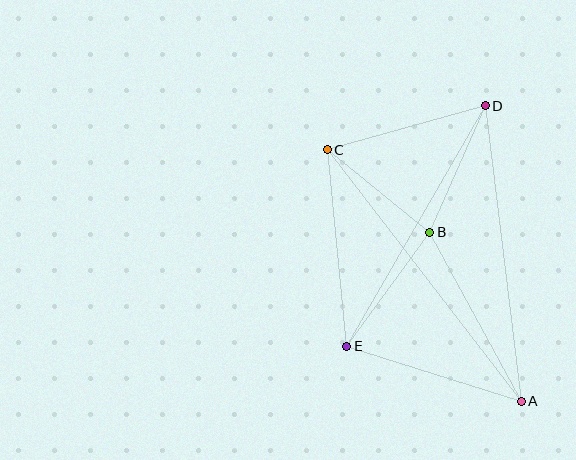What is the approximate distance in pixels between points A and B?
The distance between A and B is approximately 192 pixels.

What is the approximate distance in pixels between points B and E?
The distance between B and E is approximately 141 pixels.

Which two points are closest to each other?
Points B and C are closest to each other.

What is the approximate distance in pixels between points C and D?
The distance between C and D is approximately 164 pixels.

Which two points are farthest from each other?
Points A and C are farthest from each other.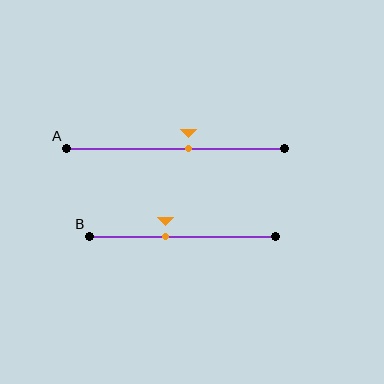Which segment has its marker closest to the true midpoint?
Segment A has its marker closest to the true midpoint.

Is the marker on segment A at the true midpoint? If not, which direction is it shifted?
No, the marker on segment A is shifted to the right by about 6% of the segment length.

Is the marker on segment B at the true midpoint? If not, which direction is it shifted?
No, the marker on segment B is shifted to the left by about 9% of the segment length.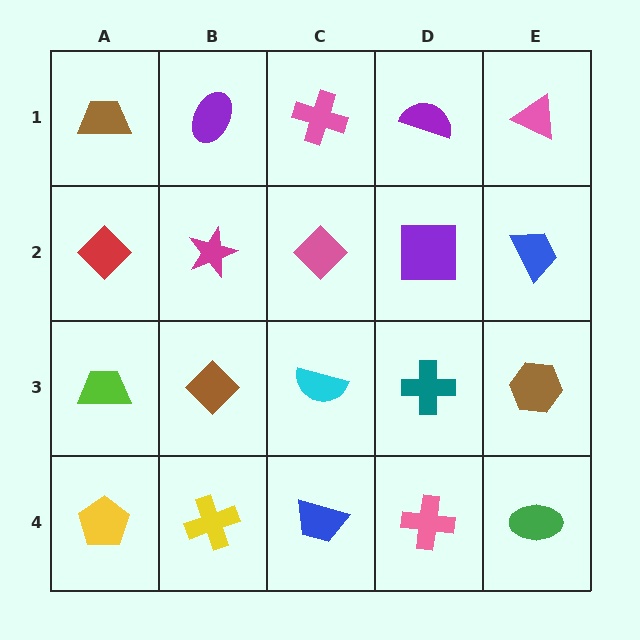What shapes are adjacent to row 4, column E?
A brown hexagon (row 3, column E), a pink cross (row 4, column D).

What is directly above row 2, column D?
A purple semicircle.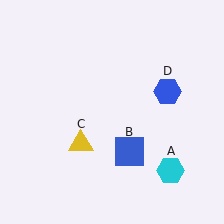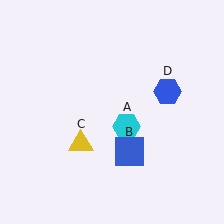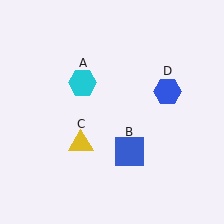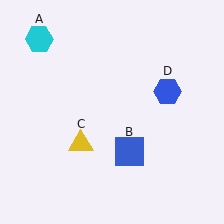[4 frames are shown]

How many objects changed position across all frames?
1 object changed position: cyan hexagon (object A).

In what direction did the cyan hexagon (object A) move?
The cyan hexagon (object A) moved up and to the left.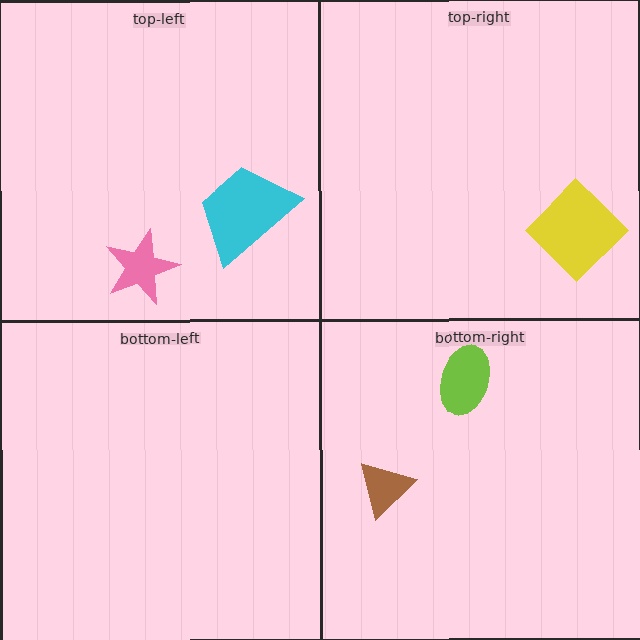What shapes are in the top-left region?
The pink star, the cyan trapezoid.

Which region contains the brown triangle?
The bottom-right region.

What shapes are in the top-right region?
The yellow diamond.